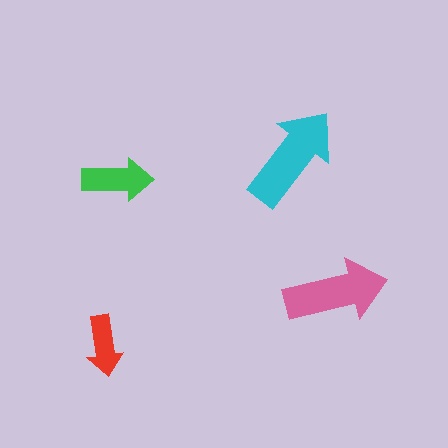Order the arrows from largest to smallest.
the cyan one, the pink one, the green one, the red one.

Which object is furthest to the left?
The red arrow is leftmost.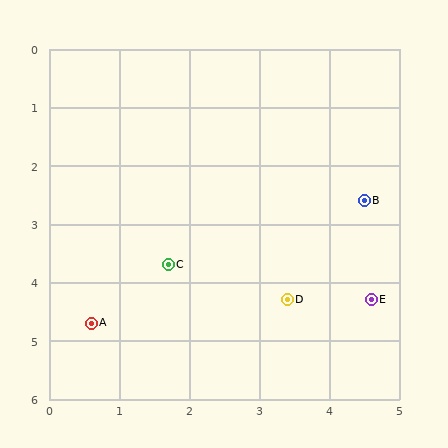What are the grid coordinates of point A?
Point A is at approximately (0.6, 4.7).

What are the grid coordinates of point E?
Point E is at approximately (4.6, 4.3).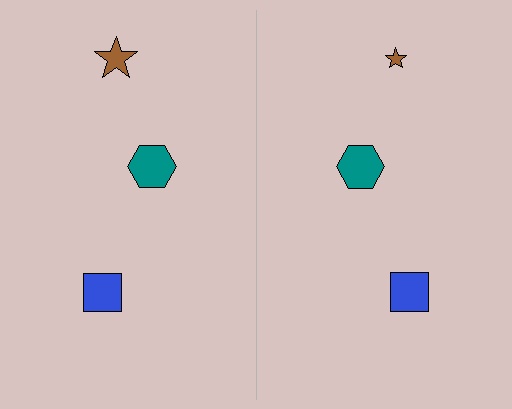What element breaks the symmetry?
The brown star on the right side has a different size than its mirror counterpart.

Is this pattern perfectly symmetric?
No, the pattern is not perfectly symmetric. The brown star on the right side has a different size than its mirror counterpart.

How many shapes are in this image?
There are 6 shapes in this image.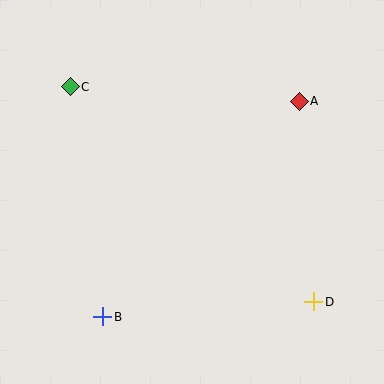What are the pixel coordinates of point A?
Point A is at (299, 101).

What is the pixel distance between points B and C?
The distance between B and C is 232 pixels.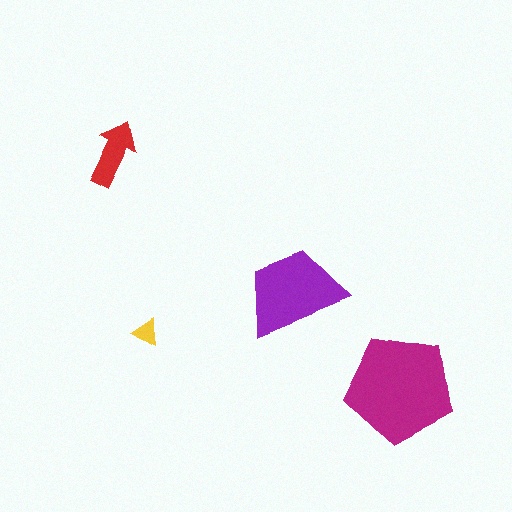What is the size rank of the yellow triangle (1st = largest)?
4th.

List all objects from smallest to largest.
The yellow triangle, the red arrow, the purple trapezoid, the magenta pentagon.